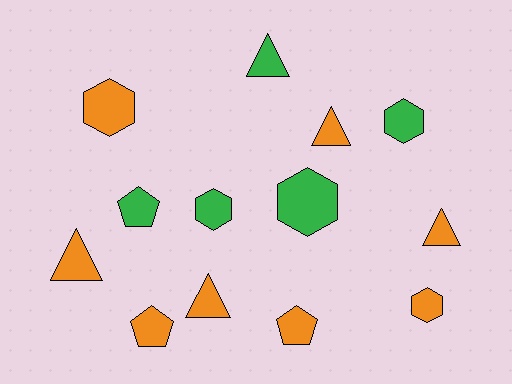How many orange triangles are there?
There are 4 orange triangles.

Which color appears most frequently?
Orange, with 8 objects.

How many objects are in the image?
There are 13 objects.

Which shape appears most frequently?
Triangle, with 5 objects.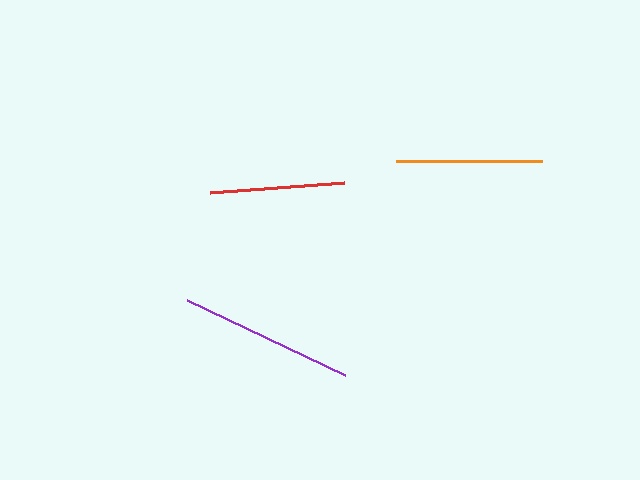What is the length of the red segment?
The red segment is approximately 135 pixels long.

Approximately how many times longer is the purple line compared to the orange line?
The purple line is approximately 1.2 times the length of the orange line.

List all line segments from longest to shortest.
From longest to shortest: purple, orange, red.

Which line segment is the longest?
The purple line is the longest at approximately 175 pixels.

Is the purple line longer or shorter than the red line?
The purple line is longer than the red line.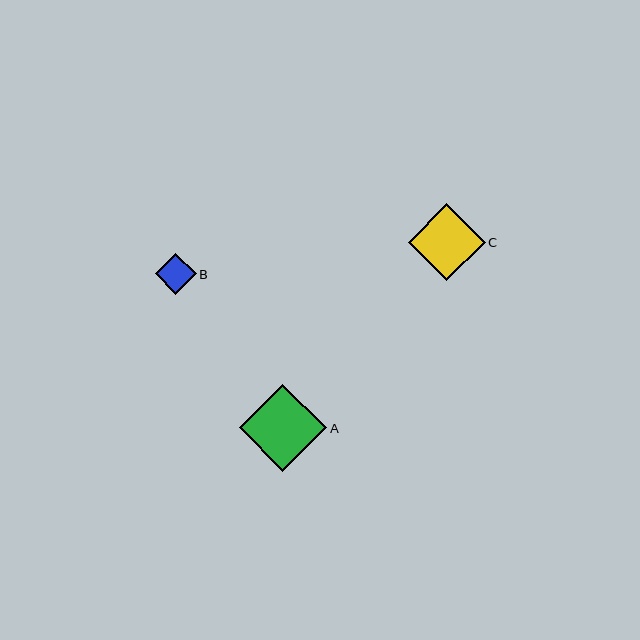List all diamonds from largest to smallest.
From largest to smallest: A, C, B.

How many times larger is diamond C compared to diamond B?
Diamond C is approximately 1.9 times the size of diamond B.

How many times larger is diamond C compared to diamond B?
Diamond C is approximately 1.9 times the size of diamond B.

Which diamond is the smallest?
Diamond B is the smallest with a size of approximately 41 pixels.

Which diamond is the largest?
Diamond A is the largest with a size of approximately 87 pixels.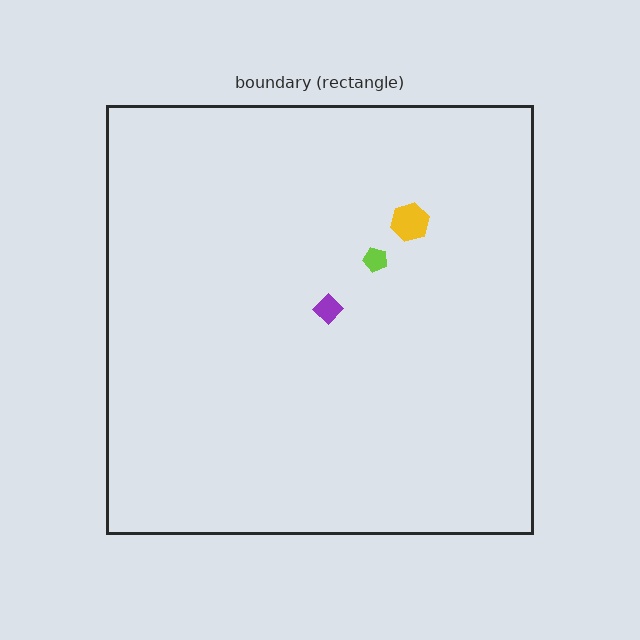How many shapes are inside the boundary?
3 inside, 0 outside.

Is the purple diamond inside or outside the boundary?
Inside.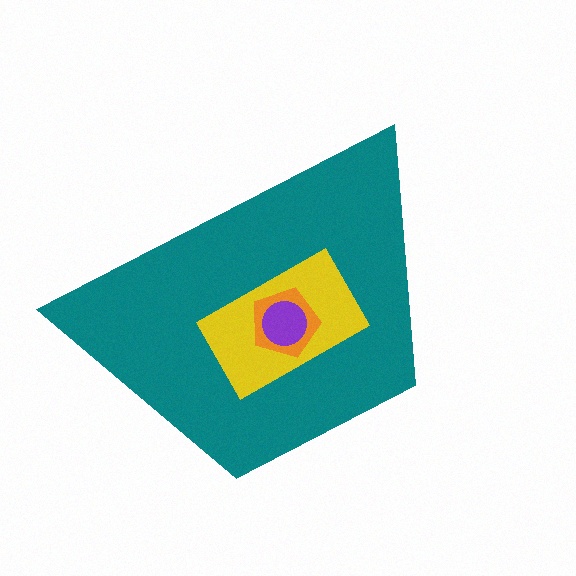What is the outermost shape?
The teal trapezoid.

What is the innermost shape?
The purple circle.